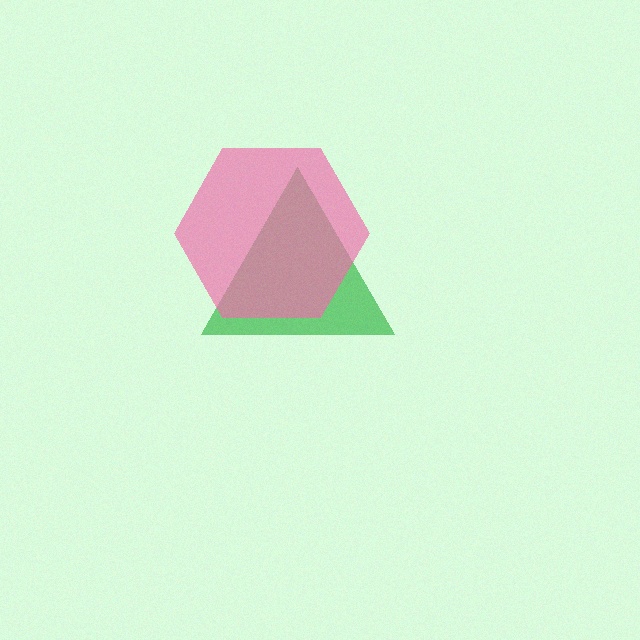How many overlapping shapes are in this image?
There are 2 overlapping shapes in the image.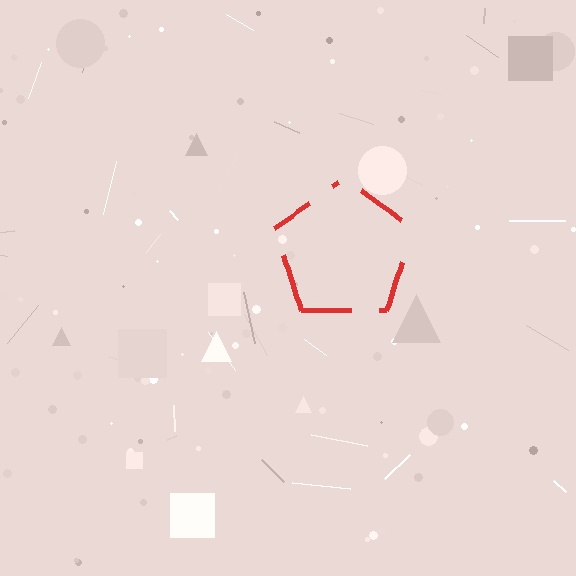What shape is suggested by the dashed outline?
The dashed outline suggests a pentagon.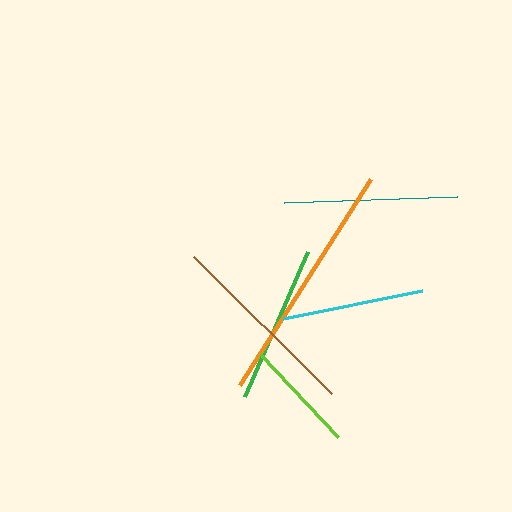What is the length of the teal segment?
The teal segment is approximately 173 pixels long.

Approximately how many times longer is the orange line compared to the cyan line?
The orange line is approximately 1.7 times the length of the cyan line.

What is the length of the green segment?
The green segment is approximately 158 pixels long.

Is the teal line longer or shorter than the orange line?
The orange line is longer than the teal line.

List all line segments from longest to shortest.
From longest to shortest: orange, brown, teal, green, cyan, lime.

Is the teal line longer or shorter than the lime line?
The teal line is longer than the lime line.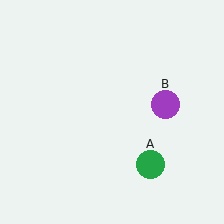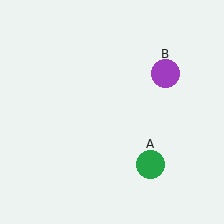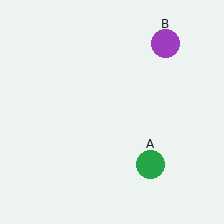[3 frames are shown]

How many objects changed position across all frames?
1 object changed position: purple circle (object B).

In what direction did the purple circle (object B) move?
The purple circle (object B) moved up.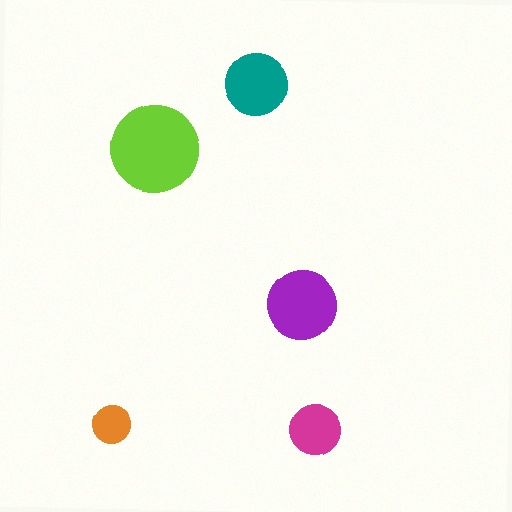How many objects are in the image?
There are 5 objects in the image.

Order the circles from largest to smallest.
the lime one, the purple one, the teal one, the magenta one, the orange one.